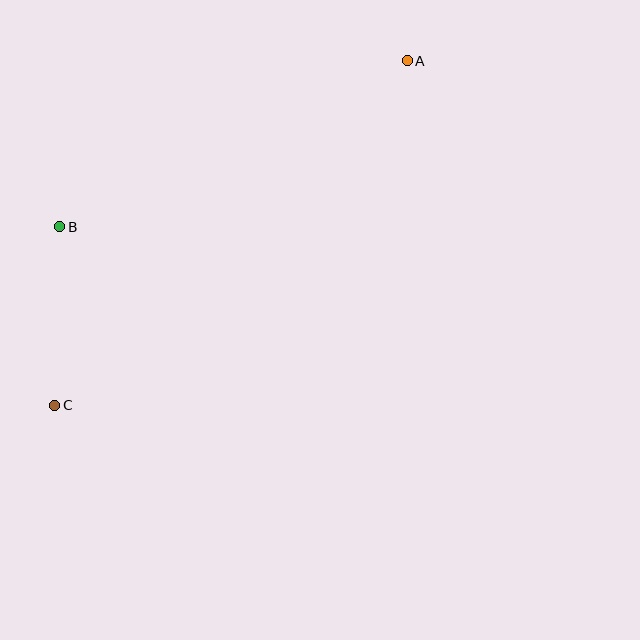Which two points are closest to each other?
Points B and C are closest to each other.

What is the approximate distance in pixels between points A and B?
The distance between A and B is approximately 385 pixels.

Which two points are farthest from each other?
Points A and C are farthest from each other.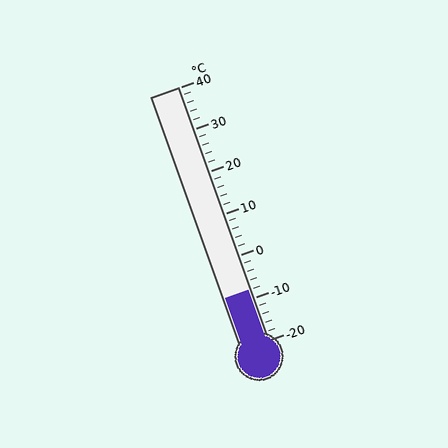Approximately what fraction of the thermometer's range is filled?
The thermometer is filled to approximately 20% of its range.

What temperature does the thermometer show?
The thermometer shows approximately -8°C.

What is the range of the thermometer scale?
The thermometer scale ranges from -20°C to 40°C.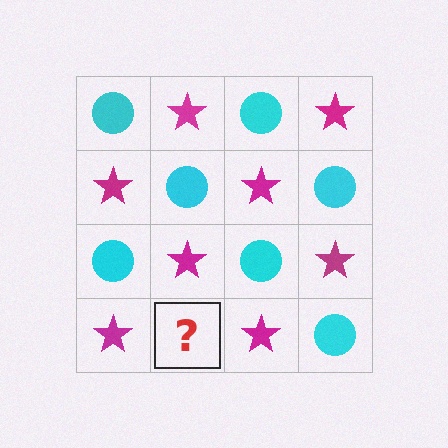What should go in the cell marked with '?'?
The missing cell should contain a cyan circle.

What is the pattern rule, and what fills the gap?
The rule is that it alternates cyan circle and magenta star in a checkerboard pattern. The gap should be filled with a cyan circle.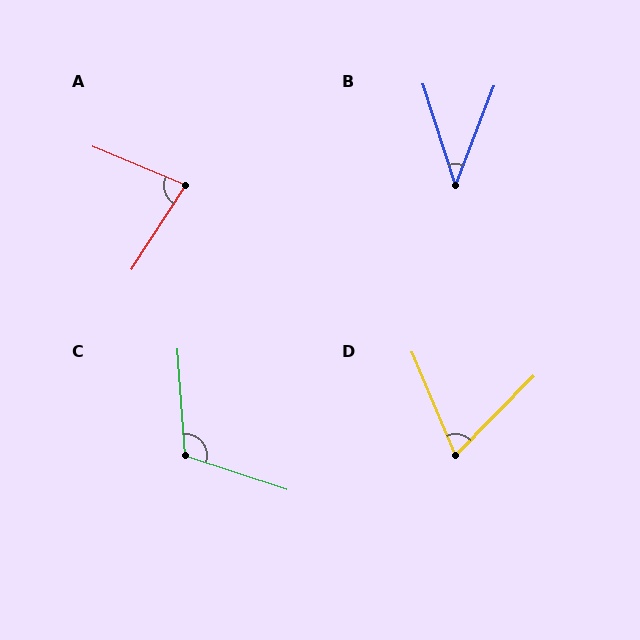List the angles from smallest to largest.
B (39°), D (68°), A (80°), C (112°).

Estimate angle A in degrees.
Approximately 80 degrees.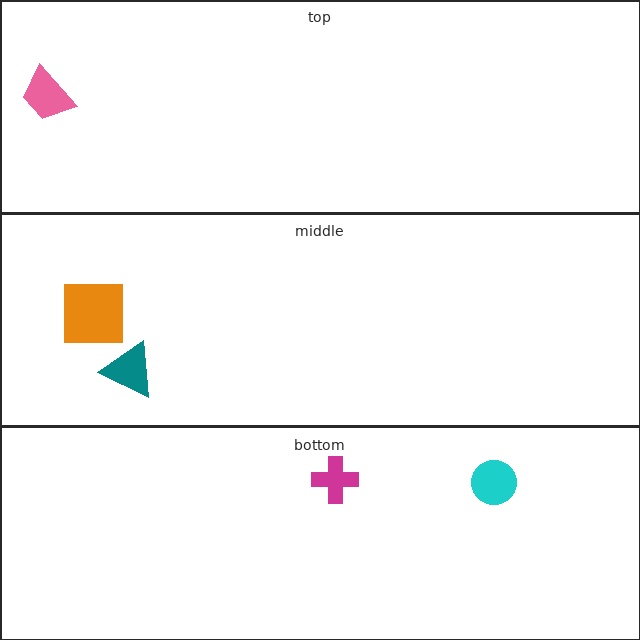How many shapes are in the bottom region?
2.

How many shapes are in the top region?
1.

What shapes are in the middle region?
The orange square, the teal triangle.